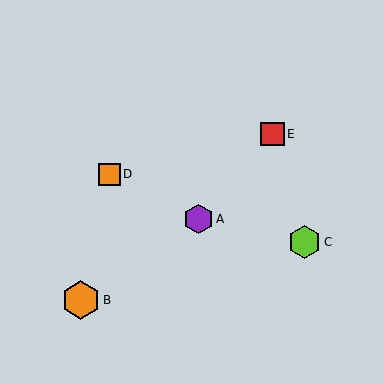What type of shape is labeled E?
Shape E is a red square.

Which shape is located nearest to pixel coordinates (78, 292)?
The orange hexagon (labeled B) at (81, 300) is nearest to that location.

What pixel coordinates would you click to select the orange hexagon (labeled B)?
Click at (81, 300) to select the orange hexagon B.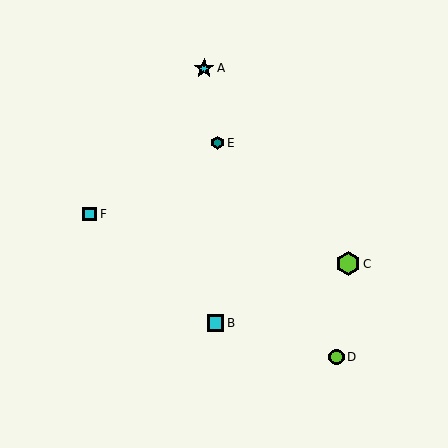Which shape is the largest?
The lime hexagon (labeled C) is the largest.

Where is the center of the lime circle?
The center of the lime circle is at (336, 357).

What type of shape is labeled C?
Shape C is a lime hexagon.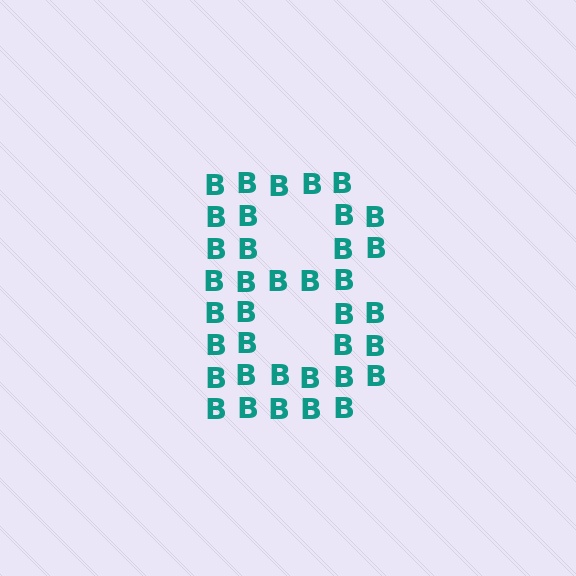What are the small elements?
The small elements are letter B's.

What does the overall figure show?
The overall figure shows the letter B.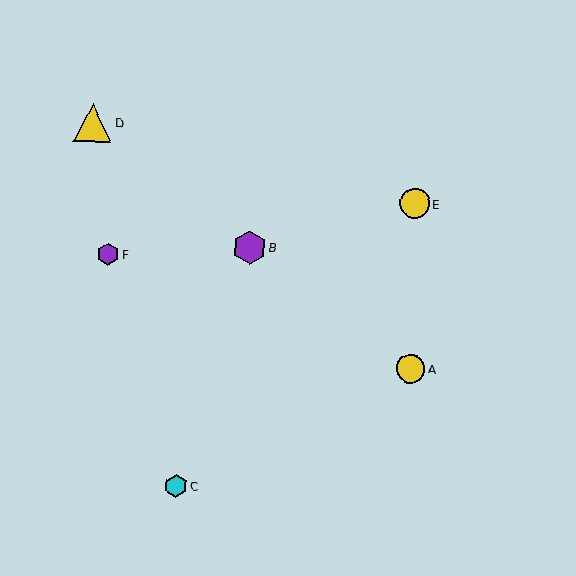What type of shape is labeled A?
Shape A is a yellow circle.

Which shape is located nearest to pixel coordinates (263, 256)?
The purple hexagon (labeled B) at (250, 248) is nearest to that location.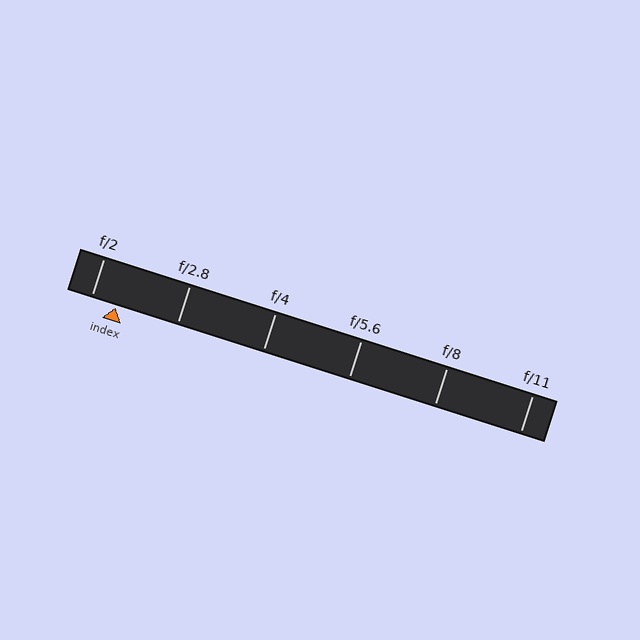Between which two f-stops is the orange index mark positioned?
The index mark is between f/2 and f/2.8.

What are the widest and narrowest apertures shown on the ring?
The widest aperture shown is f/2 and the narrowest is f/11.